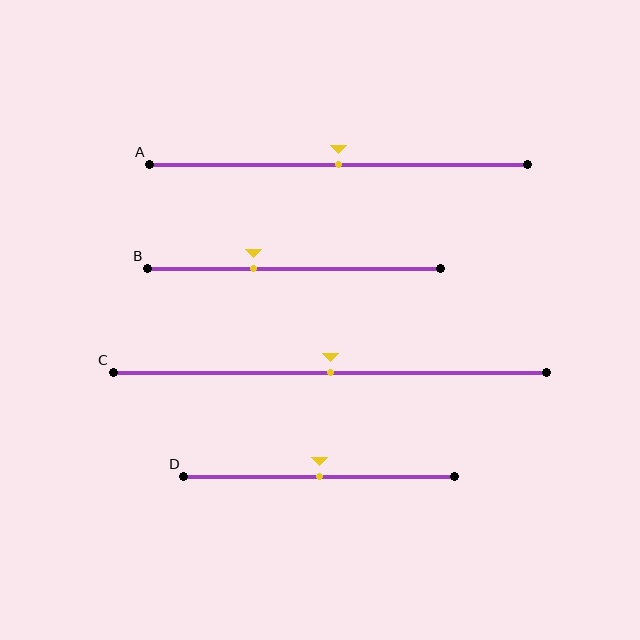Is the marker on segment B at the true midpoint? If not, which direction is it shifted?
No, the marker on segment B is shifted to the left by about 14% of the segment length.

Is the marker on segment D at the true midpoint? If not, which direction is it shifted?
Yes, the marker on segment D is at the true midpoint.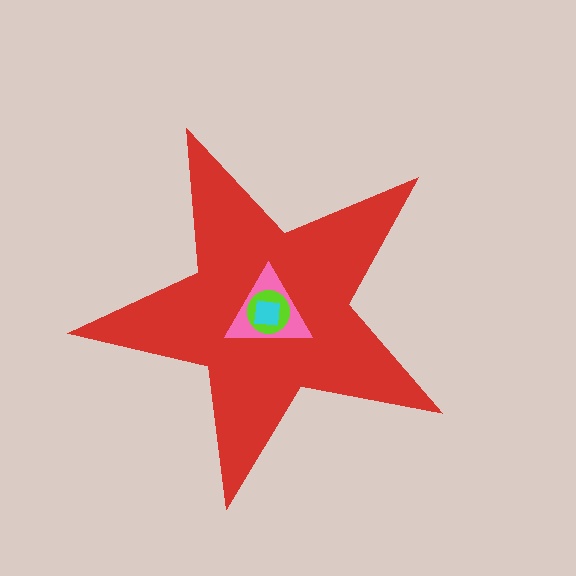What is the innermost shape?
The cyan square.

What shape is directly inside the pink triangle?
The lime circle.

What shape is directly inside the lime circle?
The cyan square.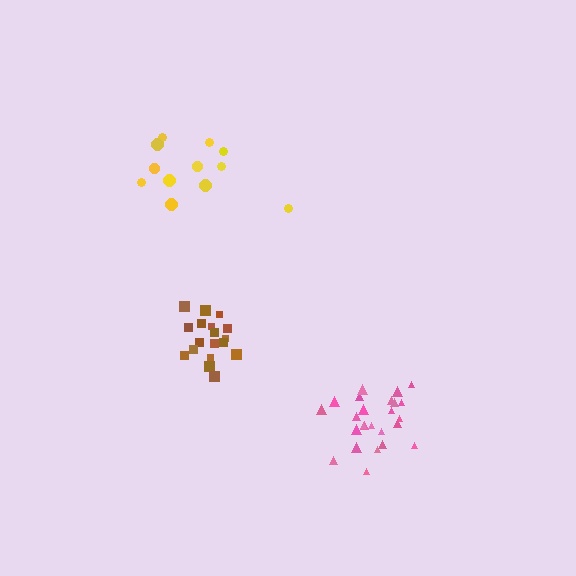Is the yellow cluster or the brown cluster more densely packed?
Brown.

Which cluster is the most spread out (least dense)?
Yellow.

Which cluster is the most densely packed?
Brown.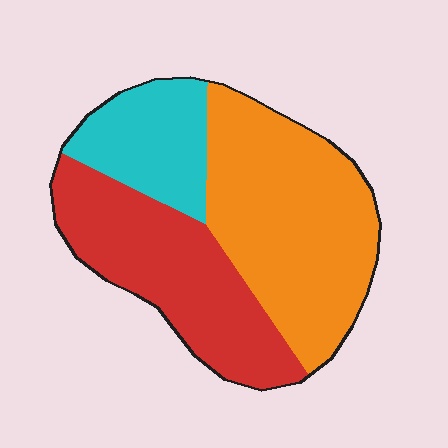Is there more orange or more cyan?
Orange.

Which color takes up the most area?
Orange, at roughly 45%.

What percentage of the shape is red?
Red covers roughly 35% of the shape.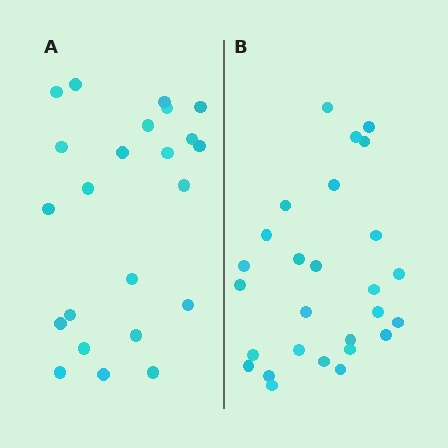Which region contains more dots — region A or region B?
Region B (the right region) has more dots.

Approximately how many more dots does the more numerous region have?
Region B has about 4 more dots than region A.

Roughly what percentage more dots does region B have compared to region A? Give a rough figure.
About 15% more.